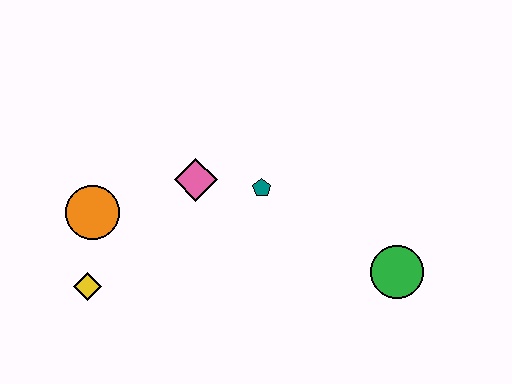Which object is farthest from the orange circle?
The green circle is farthest from the orange circle.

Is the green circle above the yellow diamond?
Yes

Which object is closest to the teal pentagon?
The pink diamond is closest to the teal pentagon.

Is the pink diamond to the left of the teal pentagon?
Yes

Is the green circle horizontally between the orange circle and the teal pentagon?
No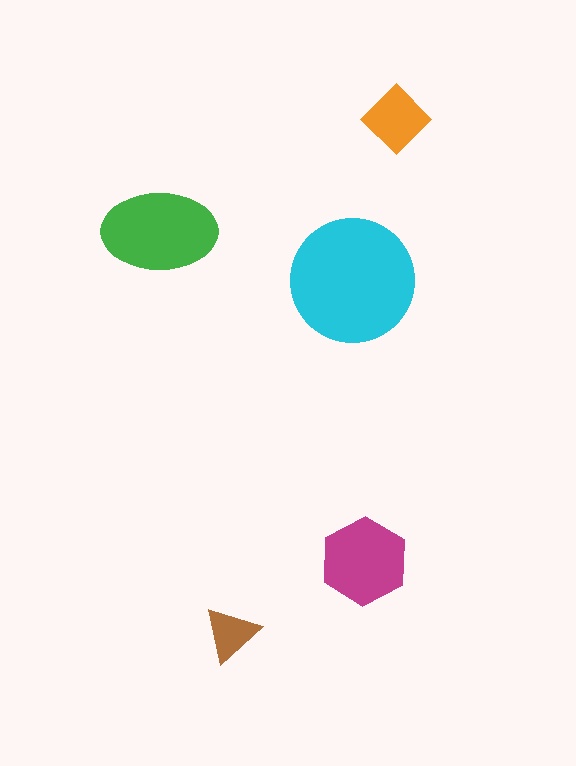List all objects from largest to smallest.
The cyan circle, the green ellipse, the magenta hexagon, the orange diamond, the brown triangle.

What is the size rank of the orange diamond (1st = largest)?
4th.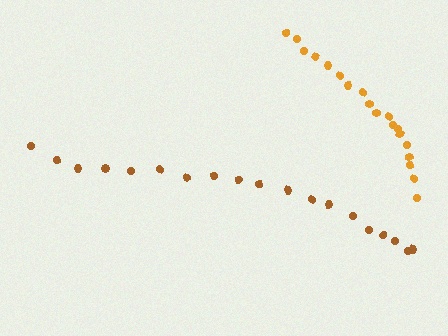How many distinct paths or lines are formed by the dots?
There are 2 distinct paths.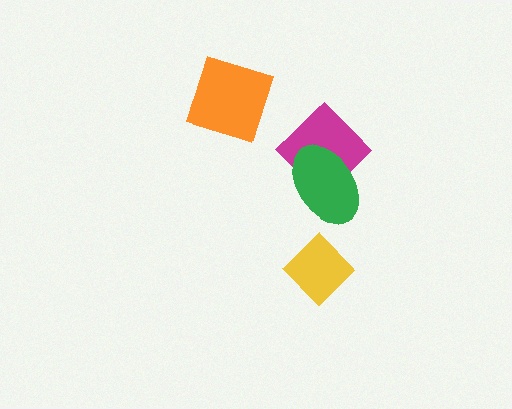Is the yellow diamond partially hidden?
No, no other shape covers it.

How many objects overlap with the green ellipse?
1 object overlaps with the green ellipse.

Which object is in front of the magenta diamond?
The green ellipse is in front of the magenta diamond.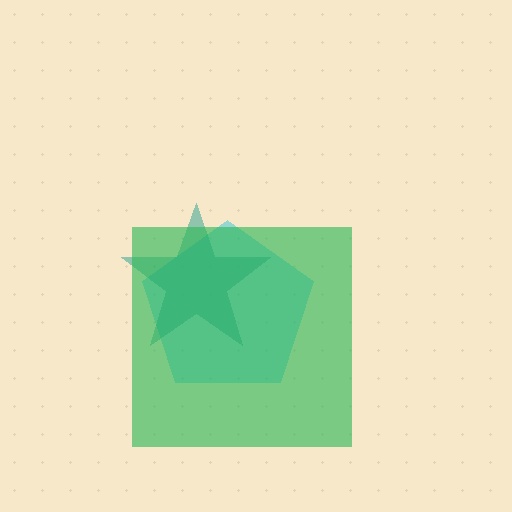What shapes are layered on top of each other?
The layered shapes are: a cyan pentagon, a teal star, a green square.